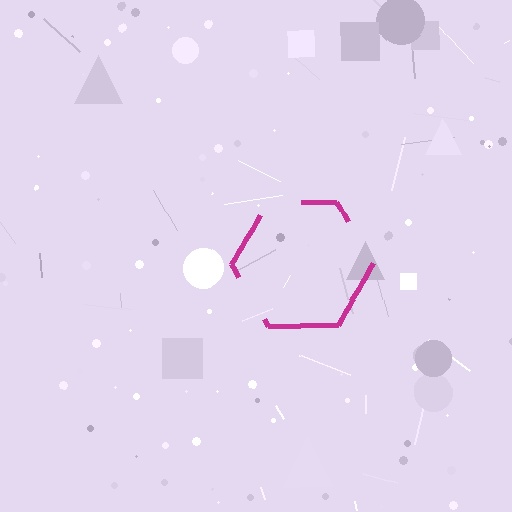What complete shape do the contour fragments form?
The contour fragments form a hexagon.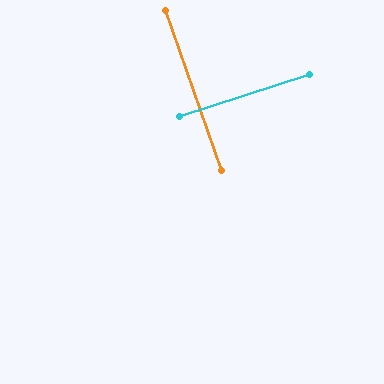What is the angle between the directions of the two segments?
Approximately 89 degrees.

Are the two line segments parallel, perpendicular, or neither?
Perpendicular — they meet at approximately 89°.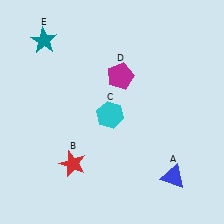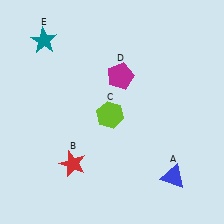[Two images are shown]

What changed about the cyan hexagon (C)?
In Image 1, C is cyan. In Image 2, it changed to lime.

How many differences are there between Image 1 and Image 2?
There is 1 difference between the two images.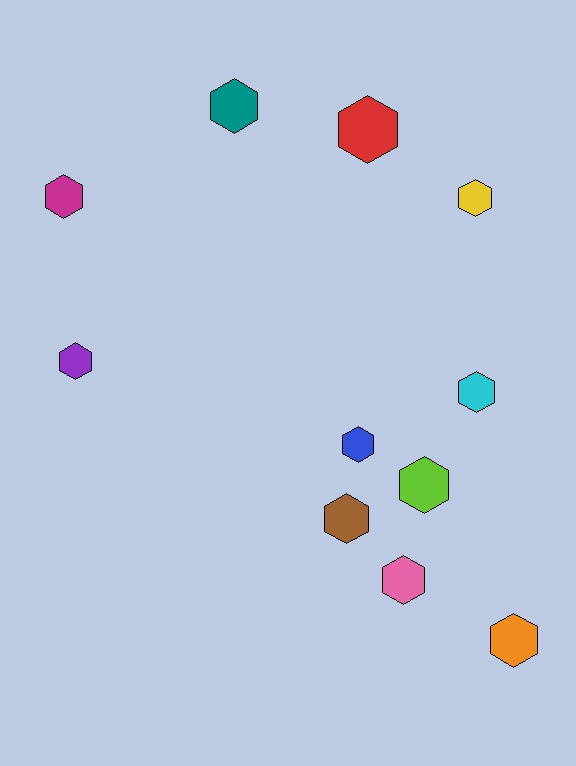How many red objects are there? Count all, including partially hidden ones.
There is 1 red object.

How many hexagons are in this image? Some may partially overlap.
There are 11 hexagons.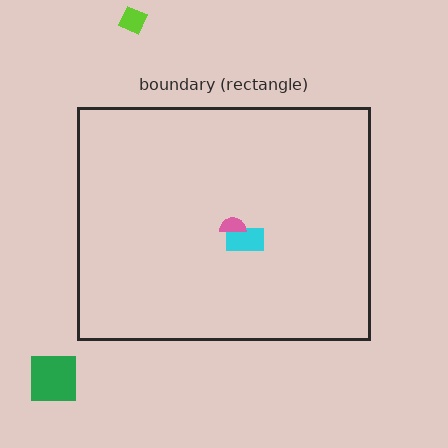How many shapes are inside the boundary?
2 inside, 2 outside.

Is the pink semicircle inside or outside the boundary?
Inside.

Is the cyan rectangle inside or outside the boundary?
Inside.